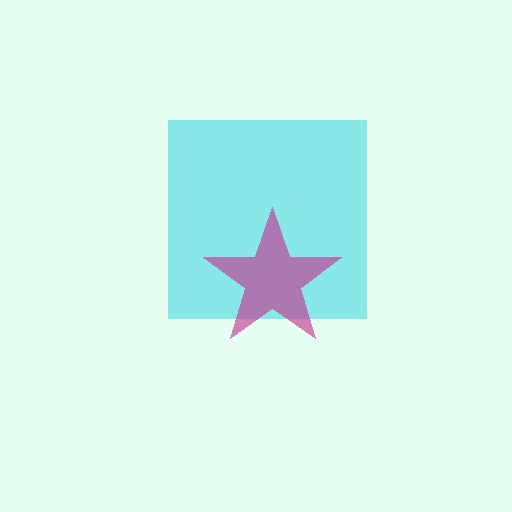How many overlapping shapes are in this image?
There are 2 overlapping shapes in the image.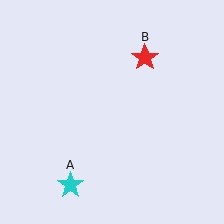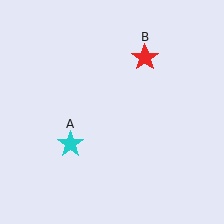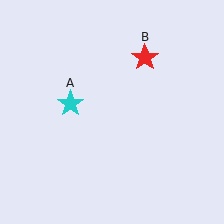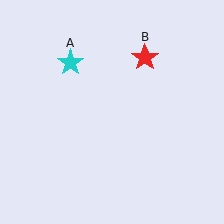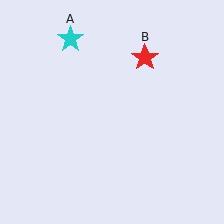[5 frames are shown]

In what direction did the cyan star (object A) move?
The cyan star (object A) moved up.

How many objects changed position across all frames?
1 object changed position: cyan star (object A).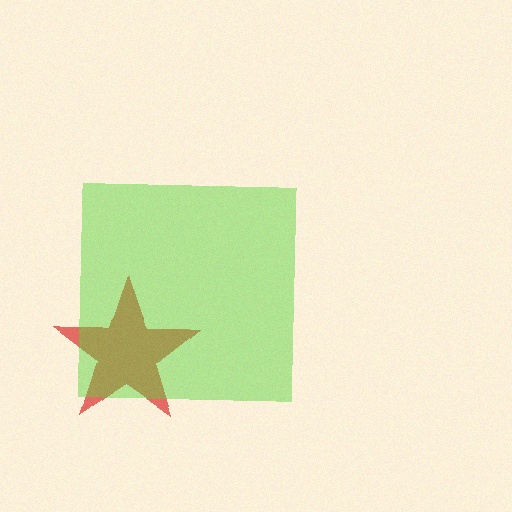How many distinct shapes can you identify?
There are 2 distinct shapes: a red star, a lime square.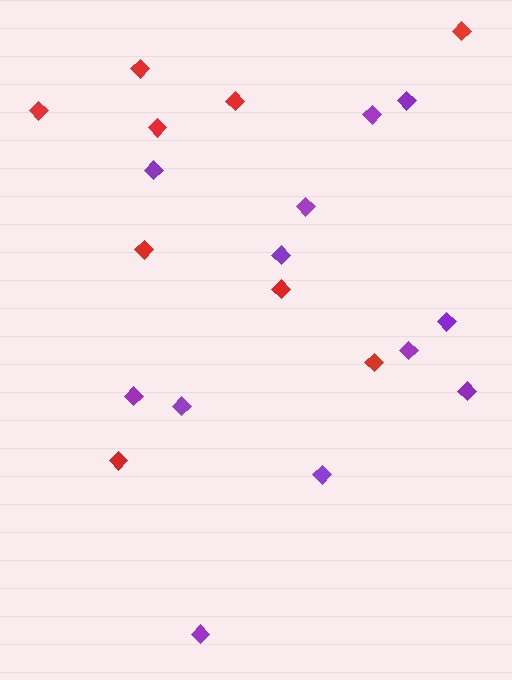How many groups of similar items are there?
There are 2 groups: one group of red diamonds (9) and one group of purple diamonds (12).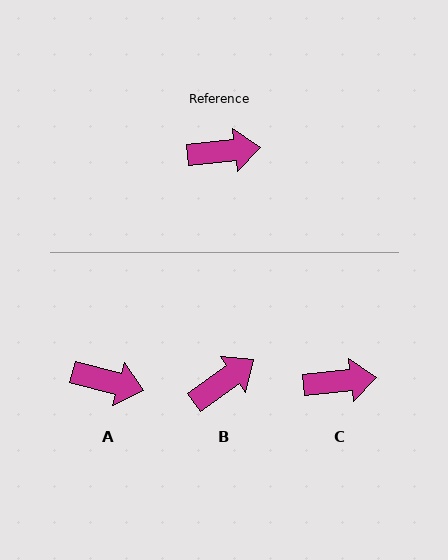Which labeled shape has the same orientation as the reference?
C.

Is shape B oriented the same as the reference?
No, it is off by about 30 degrees.